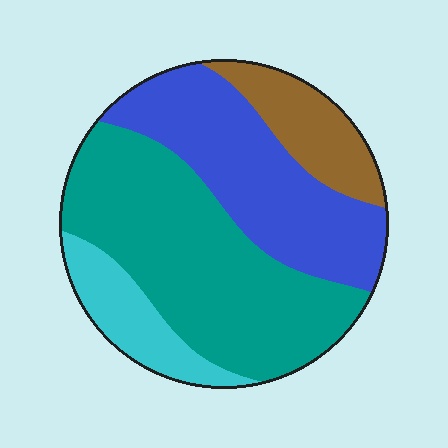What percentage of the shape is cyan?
Cyan covers 12% of the shape.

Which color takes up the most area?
Teal, at roughly 45%.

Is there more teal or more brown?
Teal.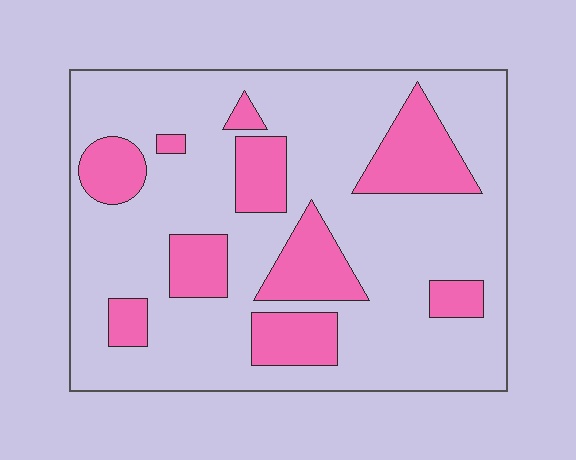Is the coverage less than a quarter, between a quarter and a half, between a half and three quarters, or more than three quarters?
Less than a quarter.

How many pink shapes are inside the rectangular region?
10.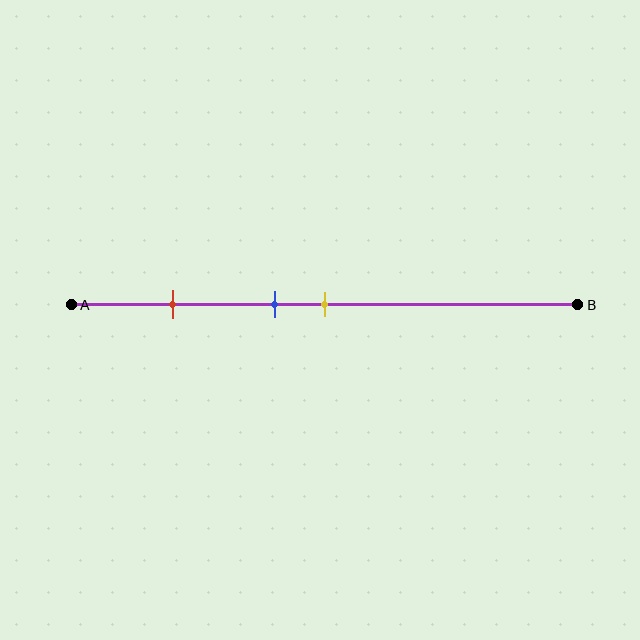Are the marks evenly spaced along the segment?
No, the marks are not evenly spaced.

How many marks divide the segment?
There are 3 marks dividing the segment.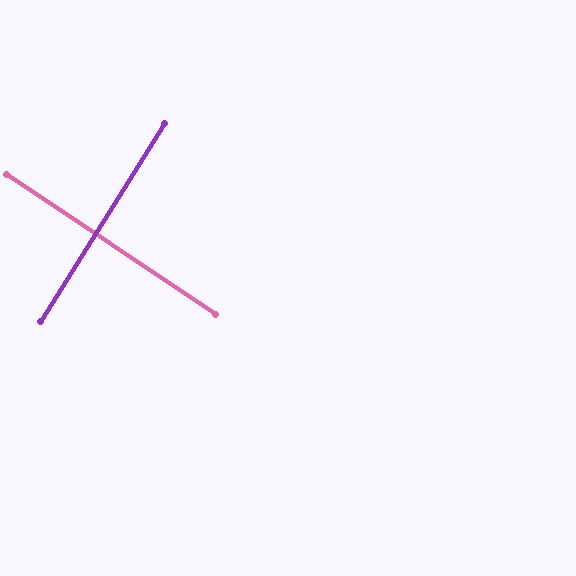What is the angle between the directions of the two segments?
Approximately 88 degrees.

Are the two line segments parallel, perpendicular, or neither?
Perpendicular — they meet at approximately 88°.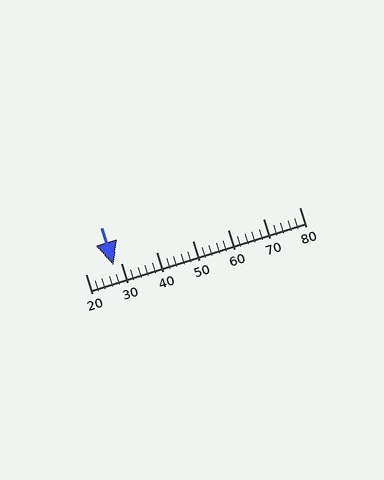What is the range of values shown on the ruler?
The ruler shows values from 20 to 80.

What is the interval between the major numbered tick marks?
The major tick marks are spaced 10 units apart.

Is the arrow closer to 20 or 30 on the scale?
The arrow is closer to 30.